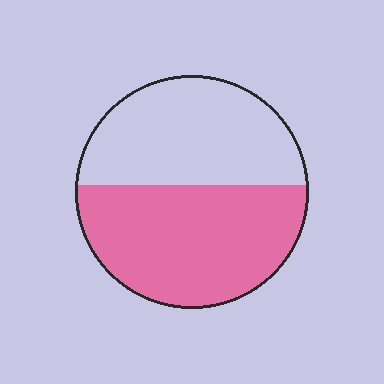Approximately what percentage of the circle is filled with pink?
Approximately 55%.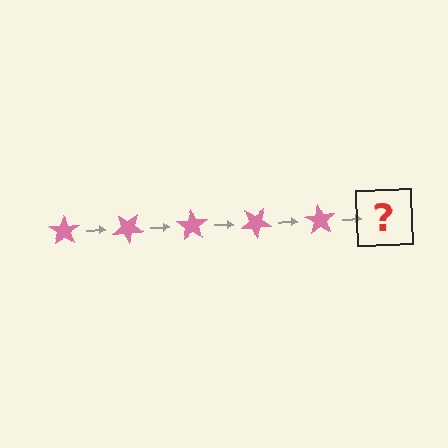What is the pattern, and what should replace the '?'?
The pattern is that the star rotates 35 degrees each step. The '?' should be a pink star rotated 175 degrees.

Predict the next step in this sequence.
The next step is a pink star rotated 175 degrees.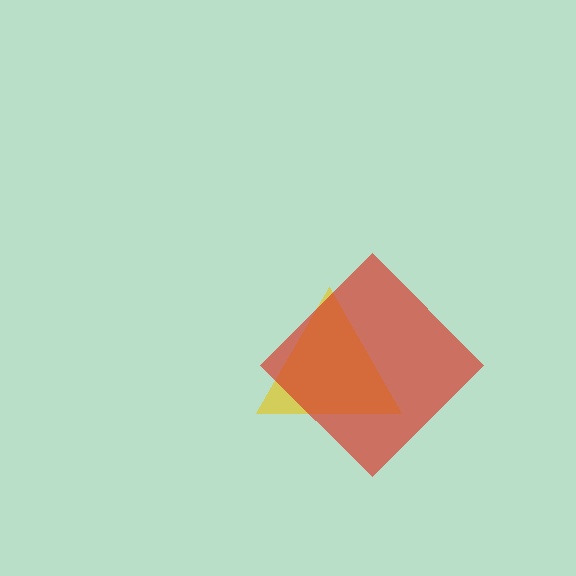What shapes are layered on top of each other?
The layered shapes are: a yellow triangle, a red diamond.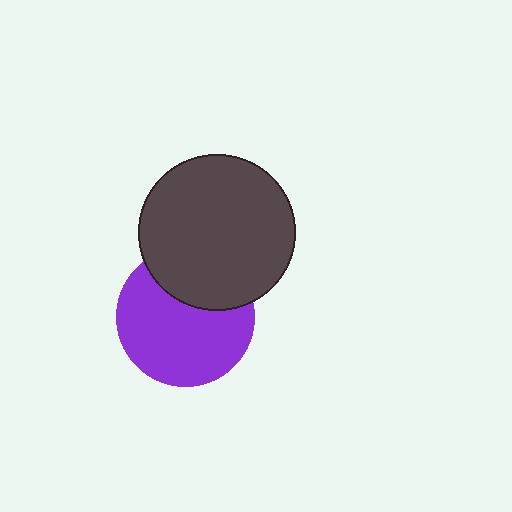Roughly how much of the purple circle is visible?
Most of it is visible (roughly 69%).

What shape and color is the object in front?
The object in front is a dark gray circle.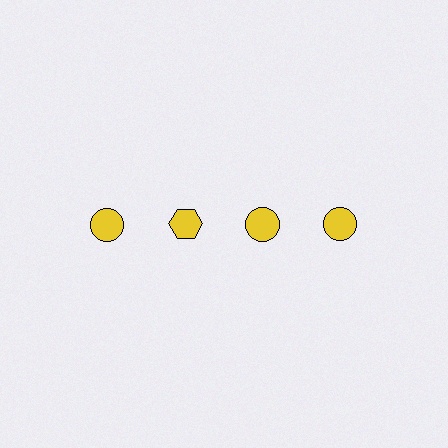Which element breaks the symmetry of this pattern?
The yellow hexagon in the top row, second from left column breaks the symmetry. All other shapes are yellow circles.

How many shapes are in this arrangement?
There are 4 shapes arranged in a grid pattern.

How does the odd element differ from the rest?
It has a different shape: hexagon instead of circle.